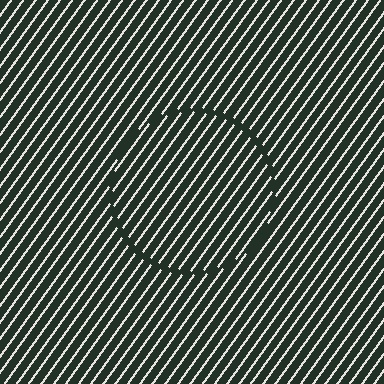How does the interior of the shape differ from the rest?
The interior of the shape contains the same grating, shifted by half a period — the contour is defined by the phase discontinuity where line-ends from the inner and outer gratings abut.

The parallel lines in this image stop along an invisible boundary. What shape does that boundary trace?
An illusory circle. The interior of the shape contains the same grating, shifted by half a period — the contour is defined by the phase discontinuity where line-ends from the inner and outer gratings abut.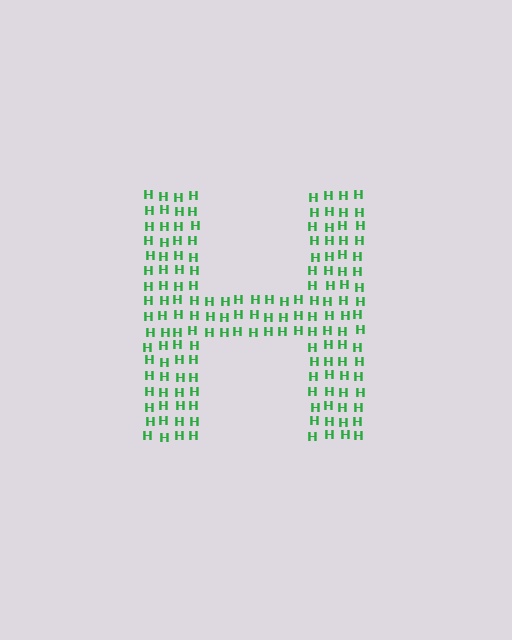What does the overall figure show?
The overall figure shows the letter H.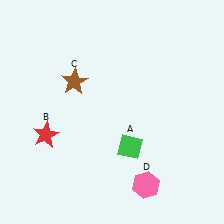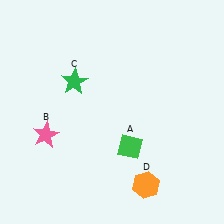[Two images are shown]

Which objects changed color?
B changed from red to pink. C changed from brown to green. D changed from pink to orange.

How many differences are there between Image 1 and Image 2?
There are 3 differences between the two images.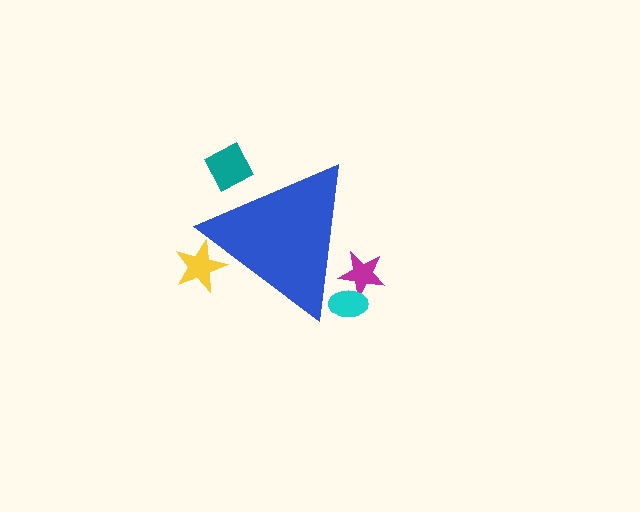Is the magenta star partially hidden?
Yes, the magenta star is partially hidden behind the blue triangle.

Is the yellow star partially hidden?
Yes, the yellow star is partially hidden behind the blue triangle.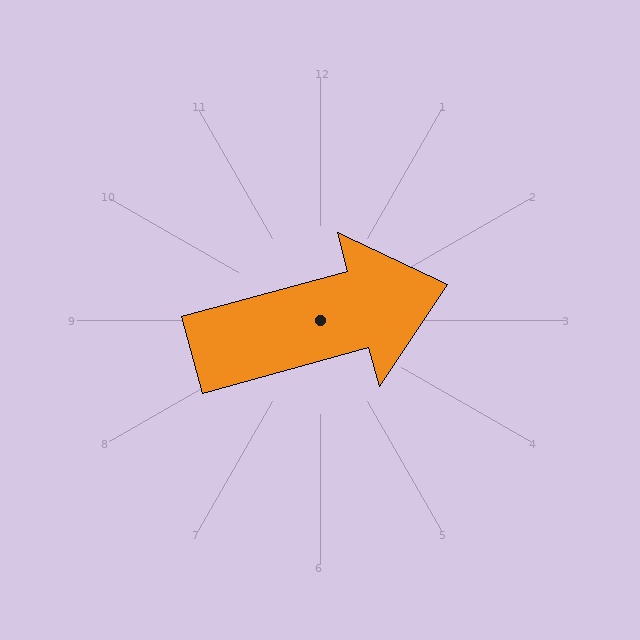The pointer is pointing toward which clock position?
Roughly 2 o'clock.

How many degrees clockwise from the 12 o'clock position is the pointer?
Approximately 75 degrees.